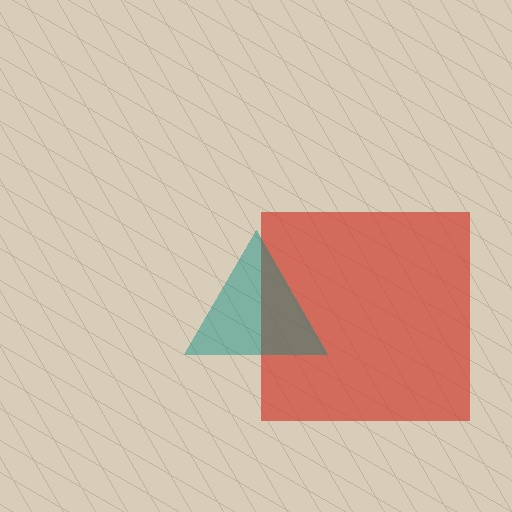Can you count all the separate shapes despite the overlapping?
Yes, there are 2 separate shapes.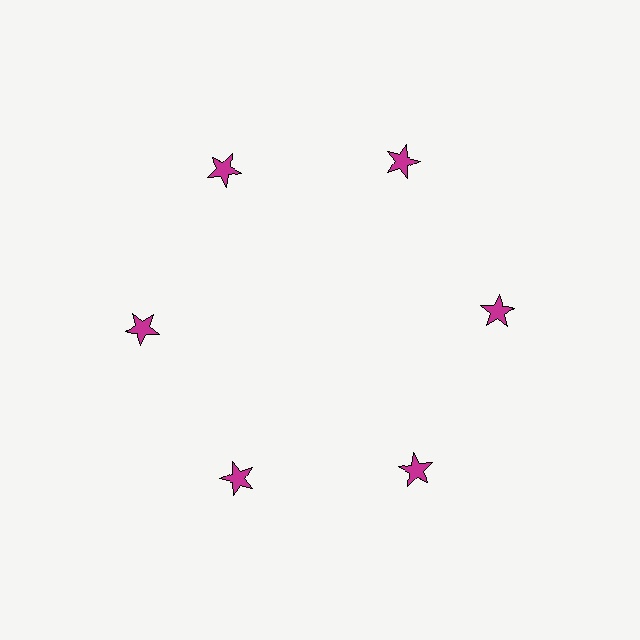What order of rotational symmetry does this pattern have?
This pattern has 6-fold rotational symmetry.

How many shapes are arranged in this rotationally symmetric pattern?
There are 6 shapes, arranged in 6 groups of 1.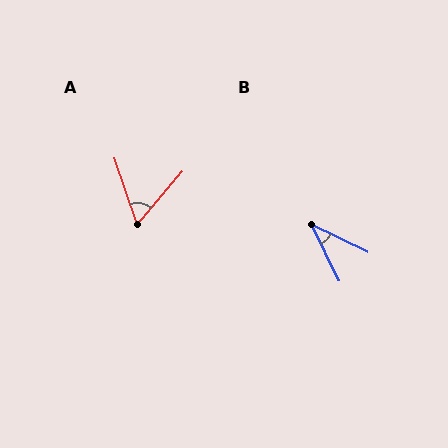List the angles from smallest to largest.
B (37°), A (59°).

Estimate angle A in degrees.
Approximately 59 degrees.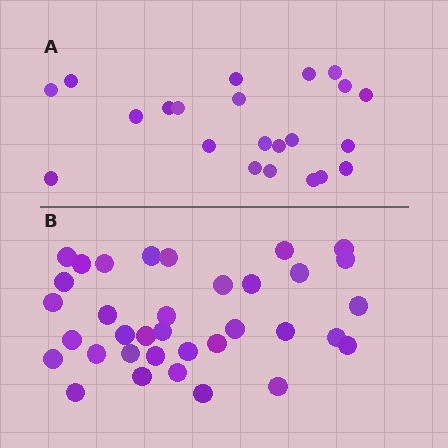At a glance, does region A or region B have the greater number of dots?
Region B (the bottom region) has more dots.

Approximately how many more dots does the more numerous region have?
Region B has approximately 15 more dots than region A.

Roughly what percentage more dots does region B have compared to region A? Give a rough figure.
About 60% more.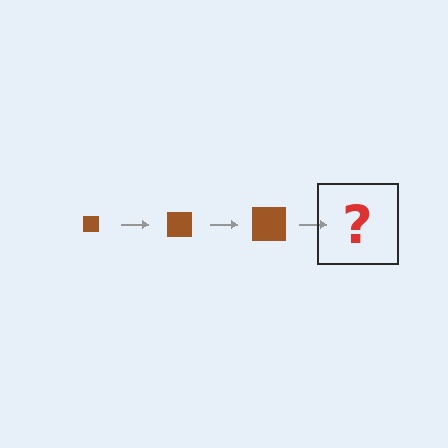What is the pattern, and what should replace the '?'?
The pattern is that the square gets progressively larger each step. The '?' should be a brown square, larger than the previous one.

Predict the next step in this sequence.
The next step is a brown square, larger than the previous one.